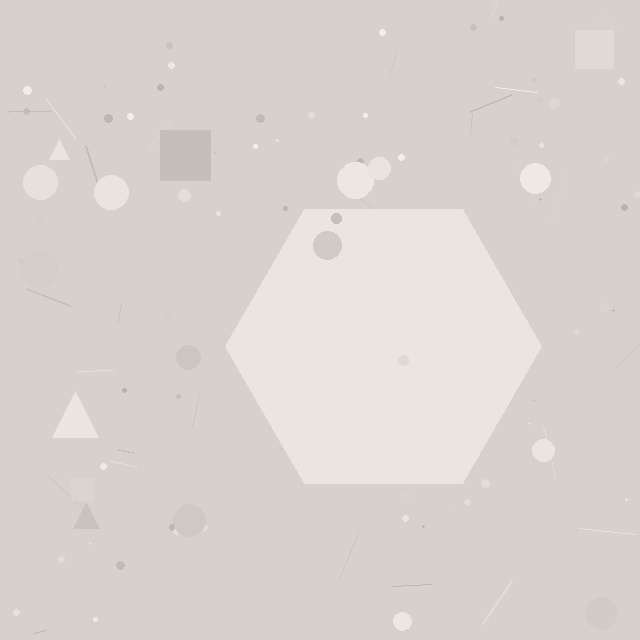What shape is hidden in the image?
A hexagon is hidden in the image.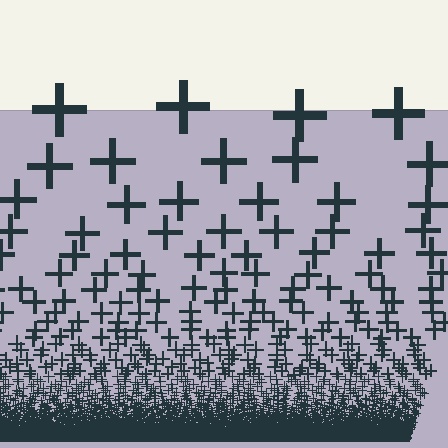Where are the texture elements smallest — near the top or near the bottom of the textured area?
Near the bottom.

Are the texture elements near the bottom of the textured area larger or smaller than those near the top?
Smaller. The gradient is inverted — elements near the bottom are smaller and denser.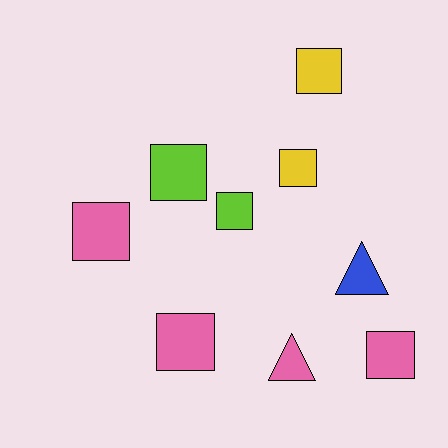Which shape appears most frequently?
Square, with 7 objects.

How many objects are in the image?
There are 9 objects.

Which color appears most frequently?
Pink, with 4 objects.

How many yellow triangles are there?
There are no yellow triangles.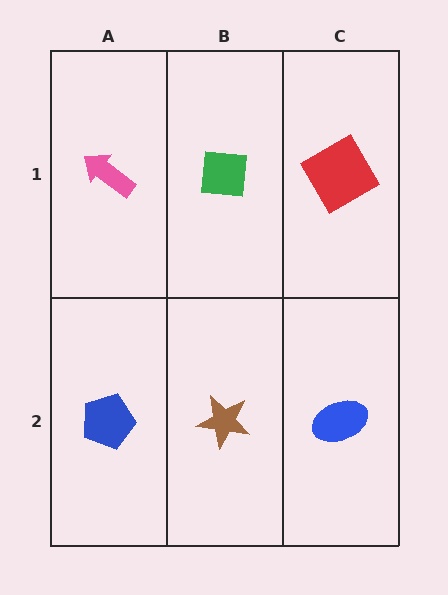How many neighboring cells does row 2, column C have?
2.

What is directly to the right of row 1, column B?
A red diamond.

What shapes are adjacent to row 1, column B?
A brown star (row 2, column B), a pink arrow (row 1, column A), a red diamond (row 1, column C).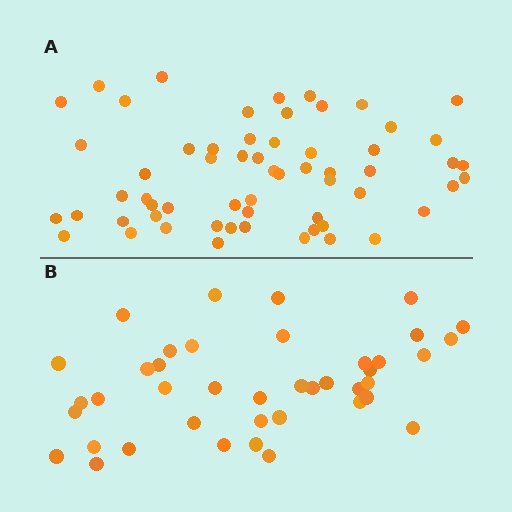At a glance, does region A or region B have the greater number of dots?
Region A (the top region) has more dots.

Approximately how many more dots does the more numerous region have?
Region A has approximately 20 more dots than region B.